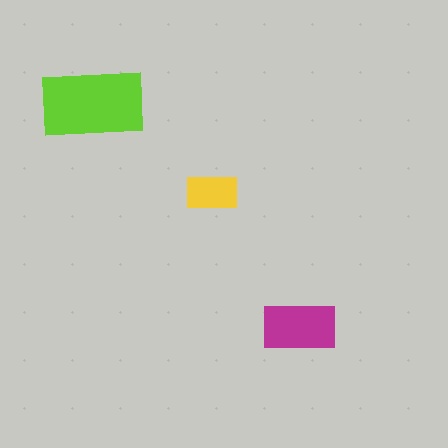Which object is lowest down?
The magenta rectangle is bottommost.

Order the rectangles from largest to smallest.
the lime one, the magenta one, the yellow one.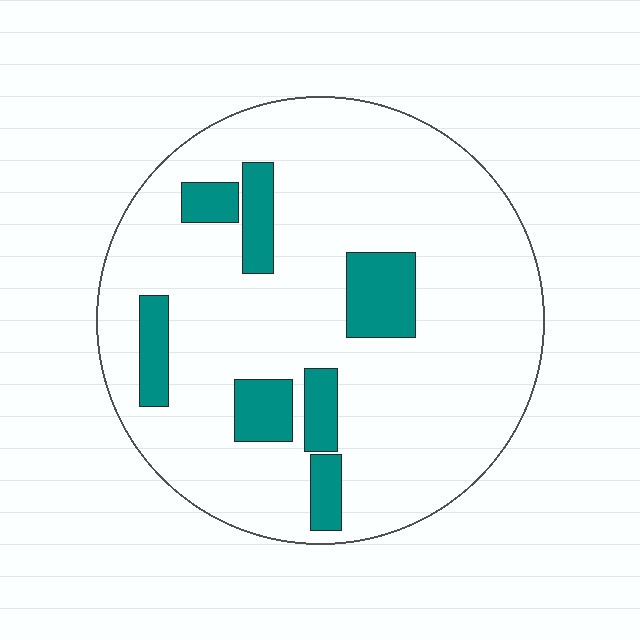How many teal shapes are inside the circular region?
7.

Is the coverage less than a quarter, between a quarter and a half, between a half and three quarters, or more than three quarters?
Less than a quarter.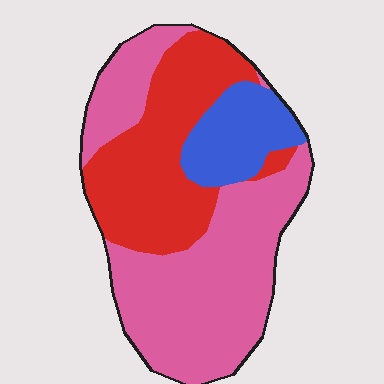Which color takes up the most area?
Pink, at roughly 50%.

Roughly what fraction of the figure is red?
Red covers roughly 35% of the figure.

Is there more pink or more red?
Pink.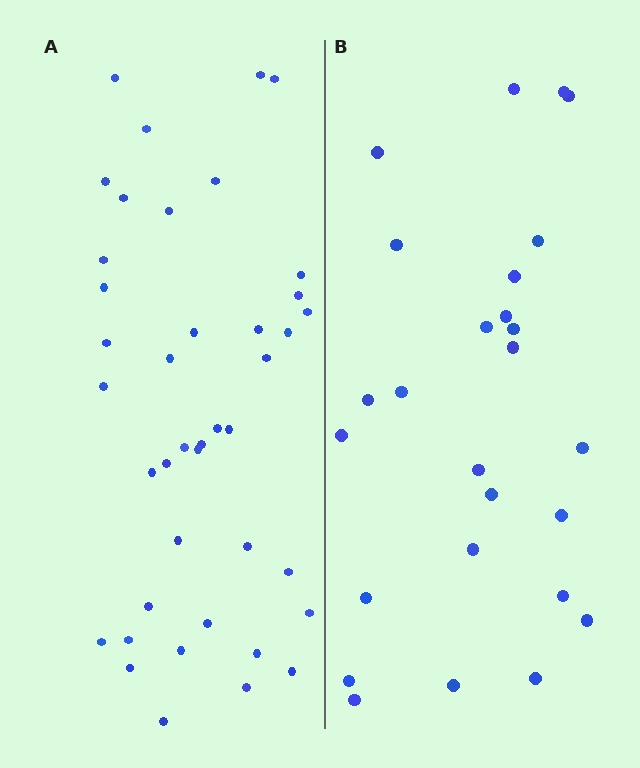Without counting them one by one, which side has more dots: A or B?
Region A (the left region) has more dots.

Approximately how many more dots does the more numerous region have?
Region A has approximately 15 more dots than region B.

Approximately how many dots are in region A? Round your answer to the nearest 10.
About 40 dots. (The exact count is 41, which rounds to 40.)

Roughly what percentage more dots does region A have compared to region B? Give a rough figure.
About 60% more.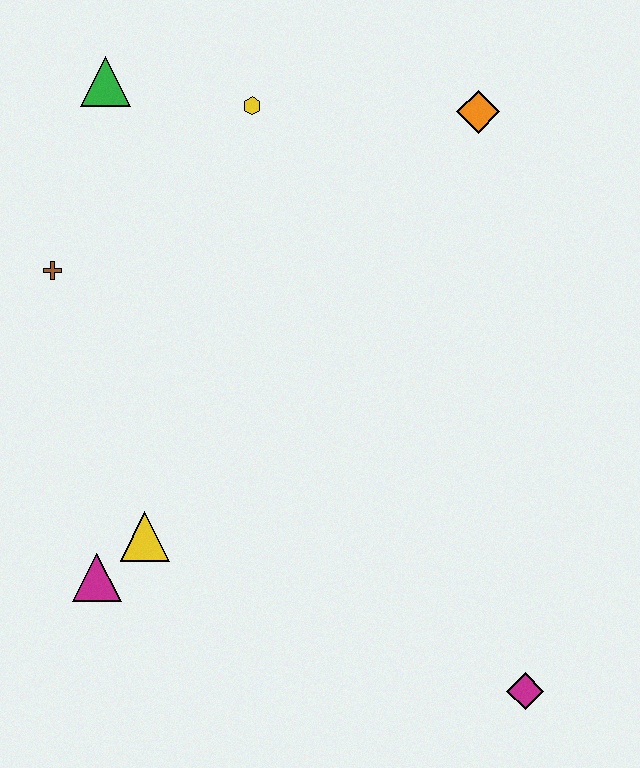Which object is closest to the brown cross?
The green triangle is closest to the brown cross.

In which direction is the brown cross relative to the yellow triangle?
The brown cross is above the yellow triangle.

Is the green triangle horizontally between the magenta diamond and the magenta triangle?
Yes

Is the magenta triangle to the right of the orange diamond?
No